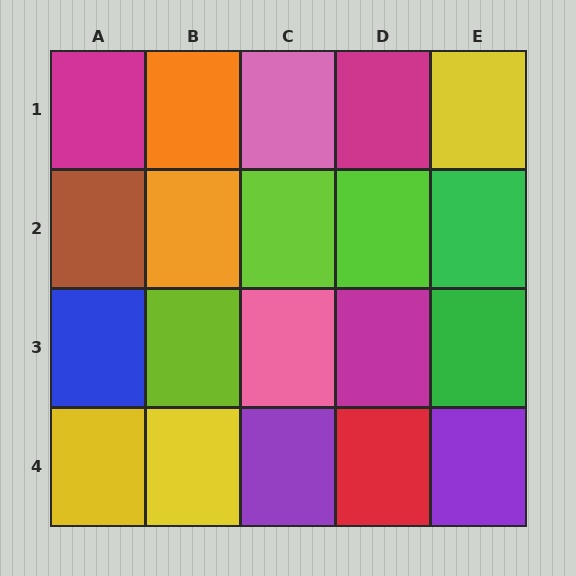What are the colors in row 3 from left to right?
Blue, lime, pink, magenta, green.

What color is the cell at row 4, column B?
Yellow.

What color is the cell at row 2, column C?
Lime.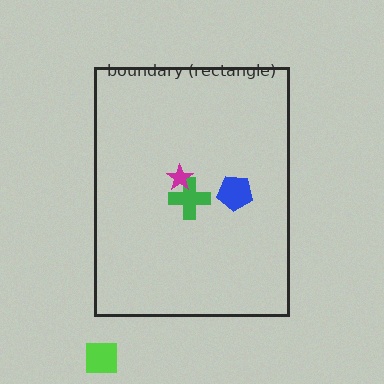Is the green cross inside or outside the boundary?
Inside.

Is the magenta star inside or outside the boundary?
Inside.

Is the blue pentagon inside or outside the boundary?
Inside.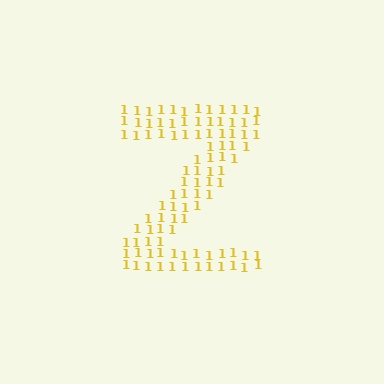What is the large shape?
The large shape is the letter Z.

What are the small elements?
The small elements are digit 1's.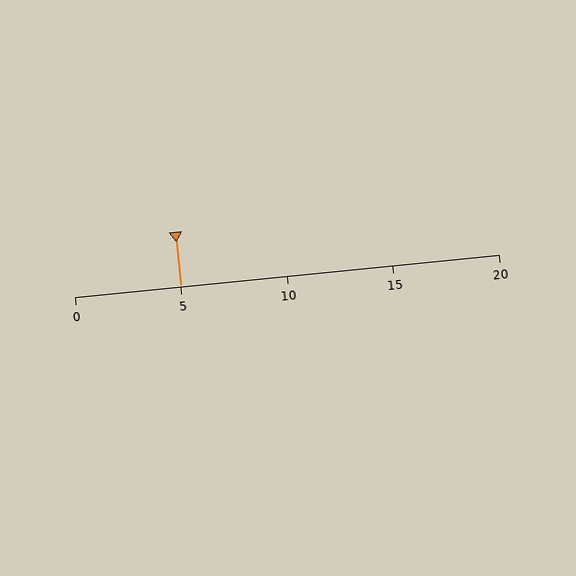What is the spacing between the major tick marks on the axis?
The major ticks are spaced 5 apart.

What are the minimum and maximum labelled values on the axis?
The axis runs from 0 to 20.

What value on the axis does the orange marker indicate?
The marker indicates approximately 5.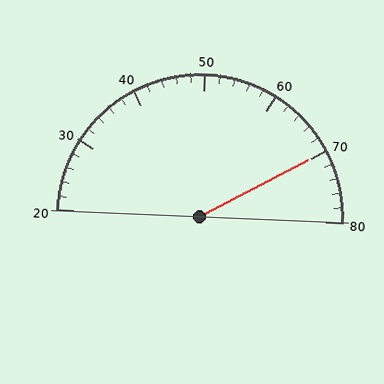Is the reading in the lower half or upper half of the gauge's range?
The reading is in the upper half of the range (20 to 80).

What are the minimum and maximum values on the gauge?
The gauge ranges from 20 to 80.